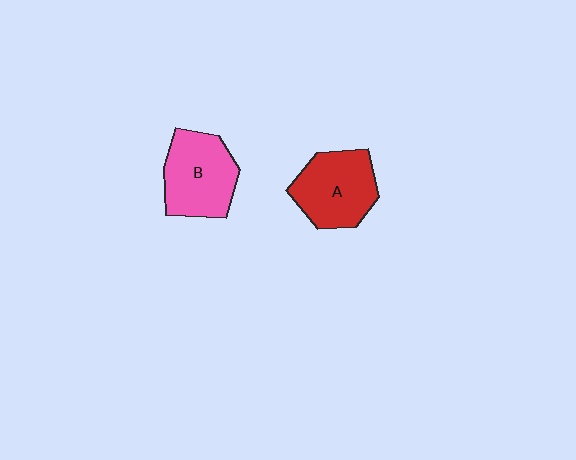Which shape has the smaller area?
Shape A (red).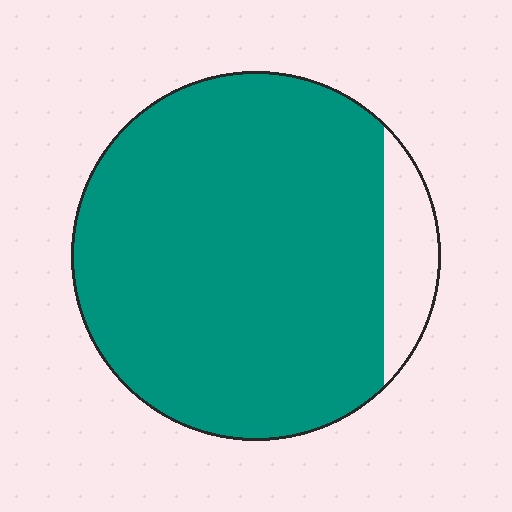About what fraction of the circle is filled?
About nine tenths (9/10).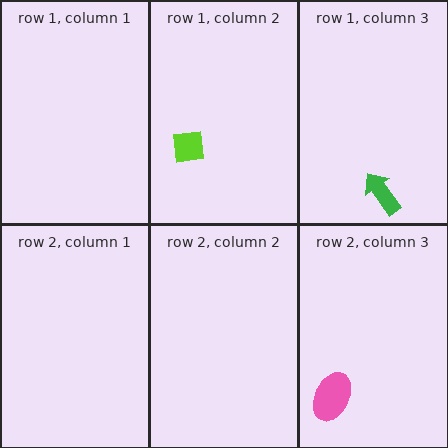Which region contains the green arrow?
The row 1, column 3 region.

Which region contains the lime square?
The row 1, column 2 region.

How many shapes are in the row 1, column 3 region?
1.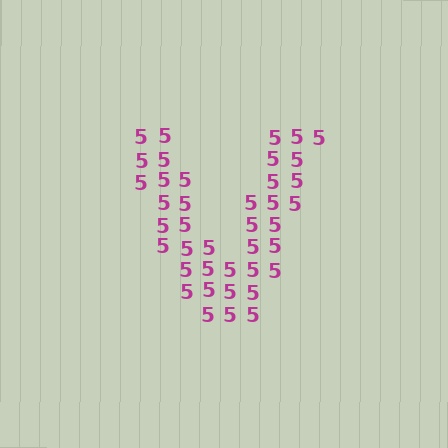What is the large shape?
The large shape is the letter V.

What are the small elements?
The small elements are digit 5's.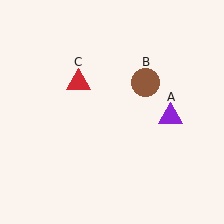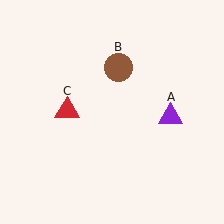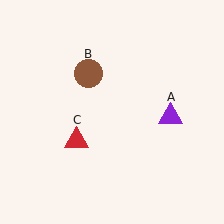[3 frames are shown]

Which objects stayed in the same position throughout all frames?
Purple triangle (object A) remained stationary.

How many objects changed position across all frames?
2 objects changed position: brown circle (object B), red triangle (object C).